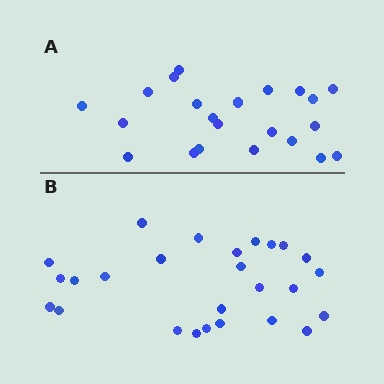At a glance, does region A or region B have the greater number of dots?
Region B (the bottom region) has more dots.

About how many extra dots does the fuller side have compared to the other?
Region B has about 4 more dots than region A.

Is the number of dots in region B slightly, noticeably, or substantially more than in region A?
Region B has only slightly more — the two regions are fairly close. The ratio is roughly 1.2 to 1.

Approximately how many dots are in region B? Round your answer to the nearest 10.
About 30 dots. (The exact count is 26, which rounds to 30.)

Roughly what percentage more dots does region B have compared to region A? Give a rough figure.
About 20% more.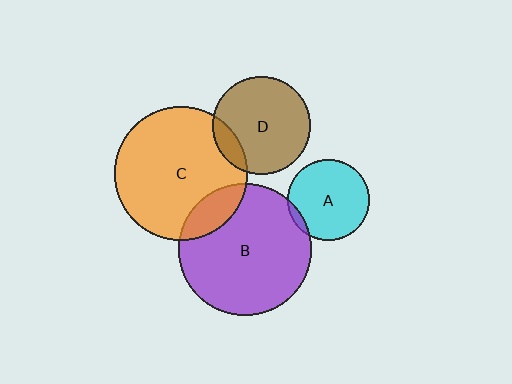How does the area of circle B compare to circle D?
Approximately 1.8 times.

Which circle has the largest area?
Circle C (orange).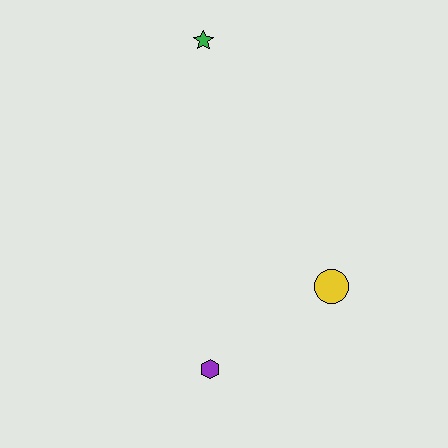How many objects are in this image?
There are 3 objects.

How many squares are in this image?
There are no squares.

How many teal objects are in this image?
There are no teal objects.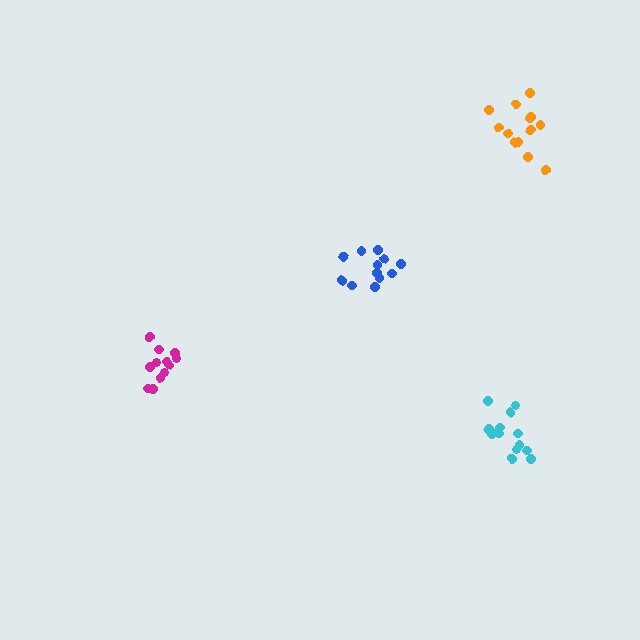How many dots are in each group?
Group 1: 12 dots, Group 2: 12 dots, Group 3: 14 dots, Group 4: 13 dots (51 total).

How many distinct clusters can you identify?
There are 4 distinct clusters.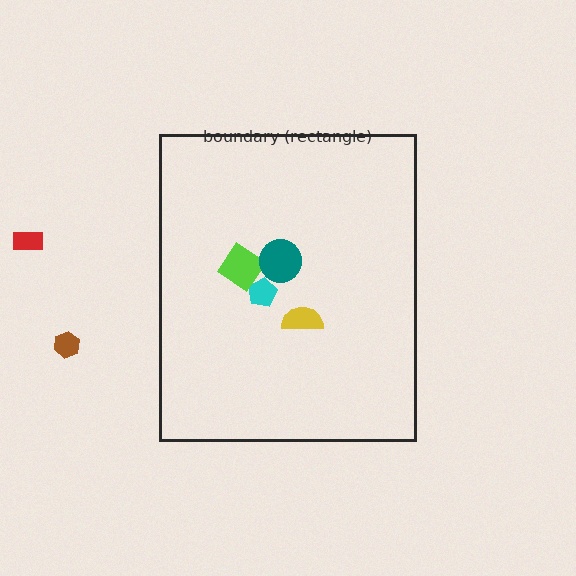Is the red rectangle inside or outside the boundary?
Outside.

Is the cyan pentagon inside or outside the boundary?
Inside.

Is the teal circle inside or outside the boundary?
Inside.